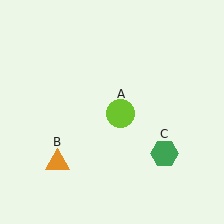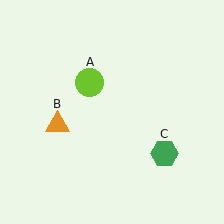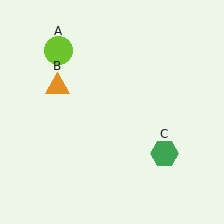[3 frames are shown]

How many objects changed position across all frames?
2 objects changed position: lime circle (object A), orange triangle (object B).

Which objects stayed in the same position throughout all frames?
Green hexagon (object C) remained stationary.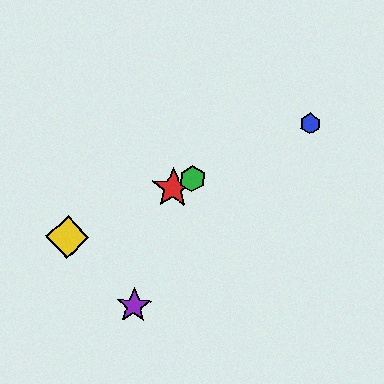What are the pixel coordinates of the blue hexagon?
The blue hexagon is at (311, 124).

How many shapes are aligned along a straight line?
4 shapes (the red star, the blue hexagon, the green hexagon, the yellow diamond) are aligned along a straight line.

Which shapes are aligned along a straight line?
The red star, the blue hexagon, the green hexagon, the yellow diamond are aligned along a straight line.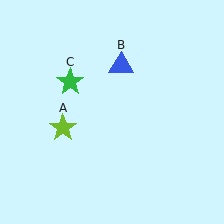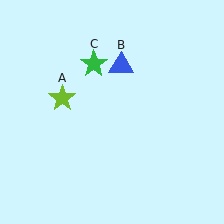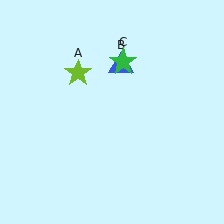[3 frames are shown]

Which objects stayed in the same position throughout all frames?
Blue triangle (object B) remained stationary.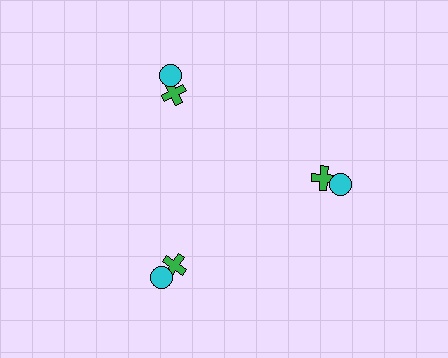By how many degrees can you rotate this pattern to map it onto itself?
The pattern maps onto itself every 120 degrees of rotation.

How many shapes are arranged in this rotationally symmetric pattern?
There are 6 shapes, arranged in 3 groups of 2.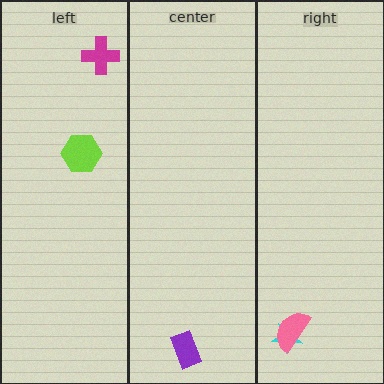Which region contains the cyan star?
The right region.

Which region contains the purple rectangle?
The center region.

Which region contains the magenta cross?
The left region.